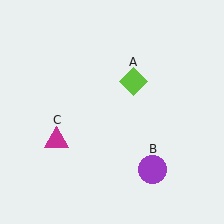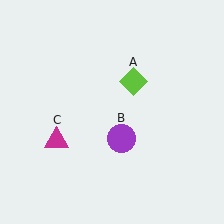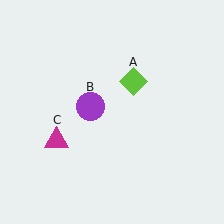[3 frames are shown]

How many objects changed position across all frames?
1 object changed position: purple circle (object B).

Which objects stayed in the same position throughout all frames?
Lime diamond (object A) and magenta triangle (object C) remained stationary.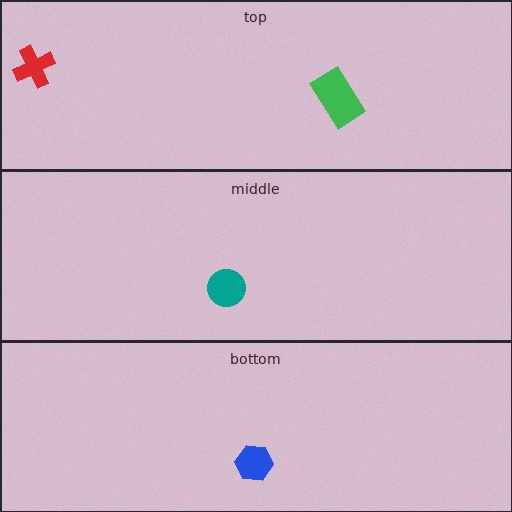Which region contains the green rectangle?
The top region.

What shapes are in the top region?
The red cross, the green rectangle.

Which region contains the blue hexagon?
The bottom region.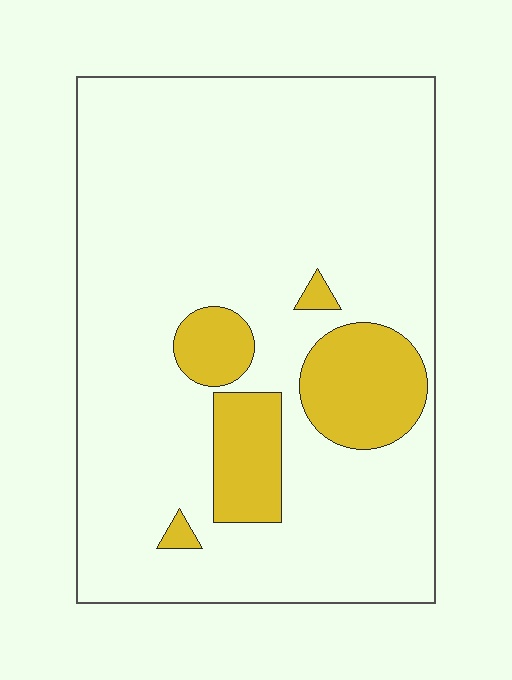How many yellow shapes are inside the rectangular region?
5.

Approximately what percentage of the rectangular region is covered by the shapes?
Approximately 15%.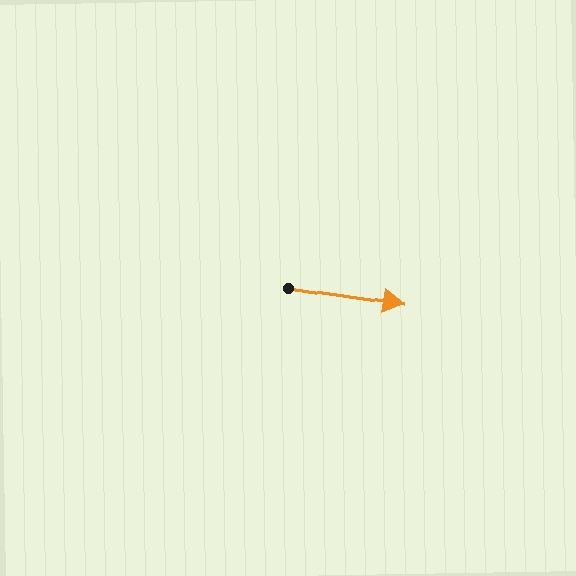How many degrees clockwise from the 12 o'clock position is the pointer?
Approximately 99 degrees.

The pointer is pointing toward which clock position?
Roughly 3 o'clock.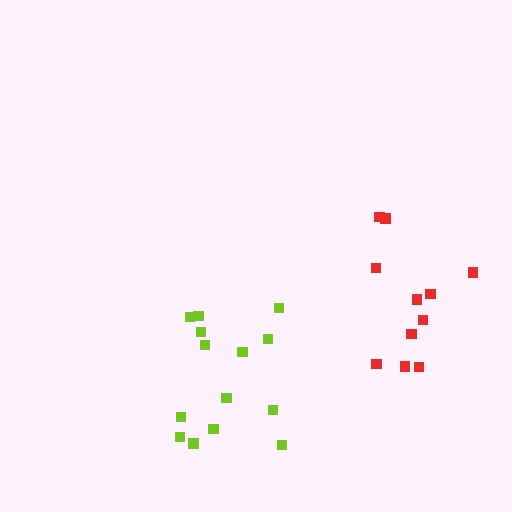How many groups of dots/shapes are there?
There are 2 groups.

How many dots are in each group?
Group 1: 14 dots, Group 2: 11 dots (25 total).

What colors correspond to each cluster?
The clusters are colored: lime, red.